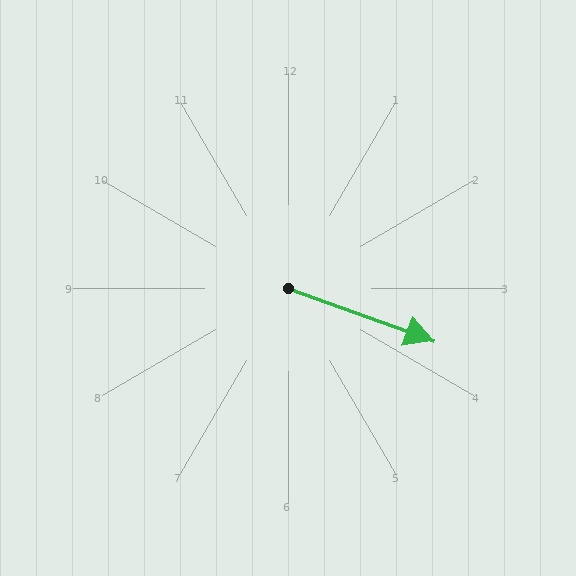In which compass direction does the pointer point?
East.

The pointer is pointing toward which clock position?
Roughly 4 o'clock.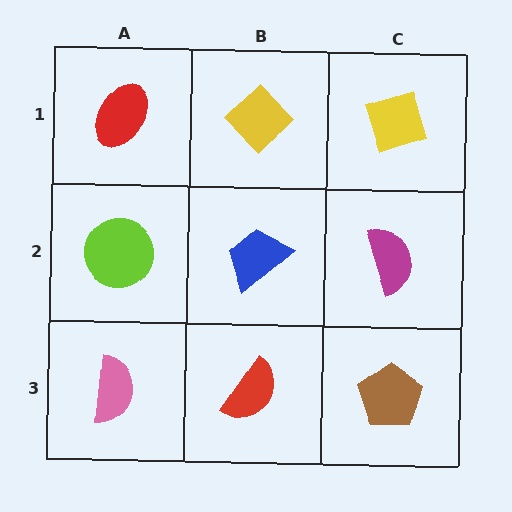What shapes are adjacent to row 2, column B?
A yellow diamond (row 1, column B), a red semicircle (row 3, column B), a lime circle (row 2, column A), a magenta semicircle (row 2, column C).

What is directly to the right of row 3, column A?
A red semicircle.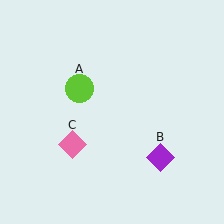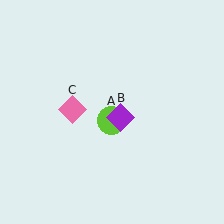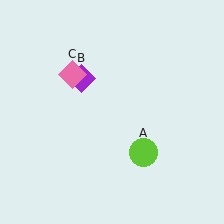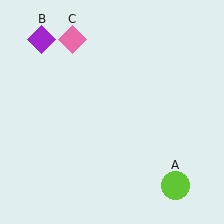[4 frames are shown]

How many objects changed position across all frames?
3 objects changed position: lime circle (object A), purple diamond (object B), pink diamond (object C).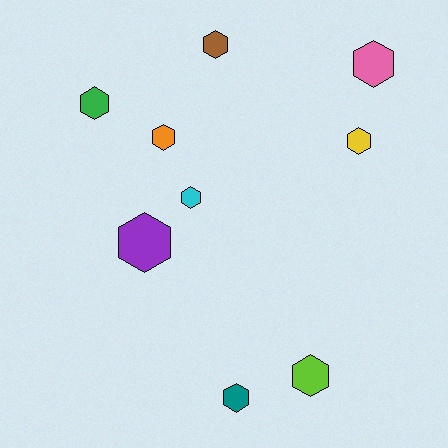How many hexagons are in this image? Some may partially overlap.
There are 9 hexagons.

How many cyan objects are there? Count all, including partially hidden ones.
There is 1 cyan object.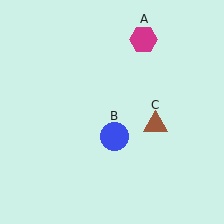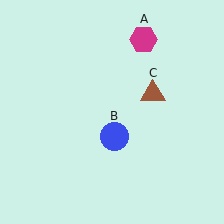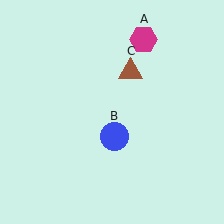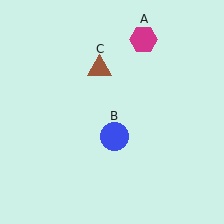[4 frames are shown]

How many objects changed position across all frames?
1 object changed position: brown triangle (object C).